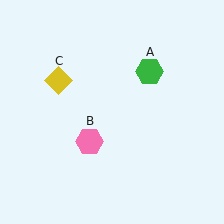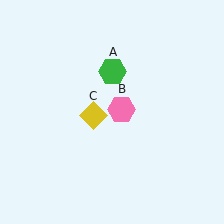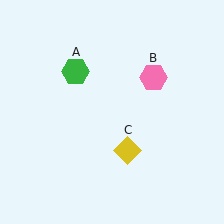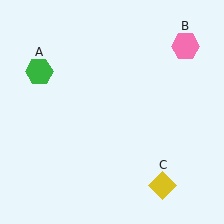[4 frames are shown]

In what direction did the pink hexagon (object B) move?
The pink hexagon (object B) moved up and to the right.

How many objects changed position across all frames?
3 objects changed position: green hexagon (object A), pink hexagon (object B), yellow diamond (object C).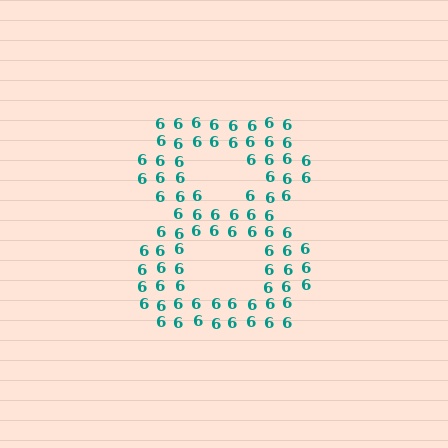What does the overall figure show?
The overall figure shows the digit 8.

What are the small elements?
The small elements are digit 6's.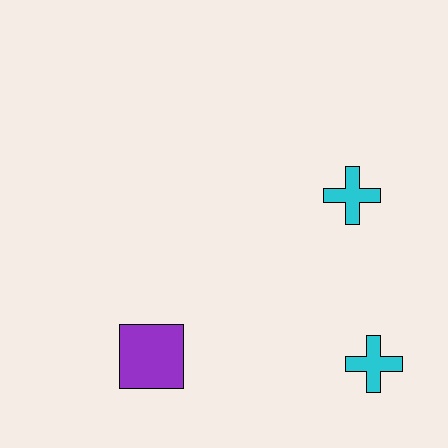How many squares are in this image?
There is 1 square.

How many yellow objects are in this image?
There are no yellow objects.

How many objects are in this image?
There are 3 objects.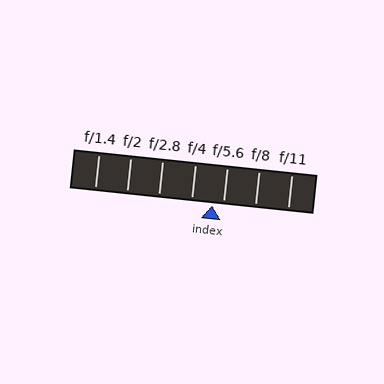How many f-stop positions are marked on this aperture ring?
There are 7 f-stop positions marked.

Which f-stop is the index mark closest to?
The index mark is closest to f/5.6.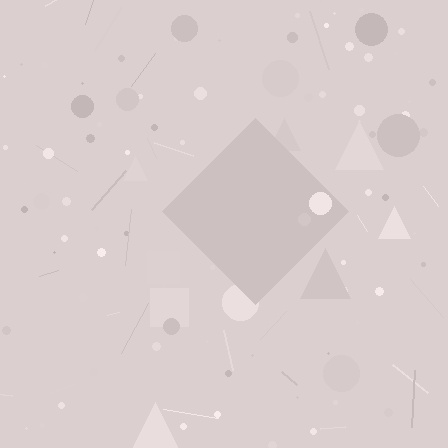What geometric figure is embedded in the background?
A diamond is embedded in the background.